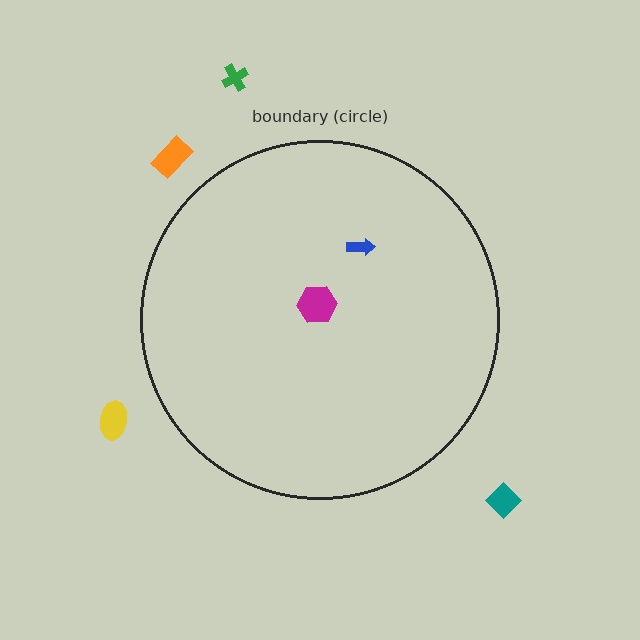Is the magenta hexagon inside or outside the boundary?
Inside.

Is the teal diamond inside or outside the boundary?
Outside.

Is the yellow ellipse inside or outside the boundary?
Outside.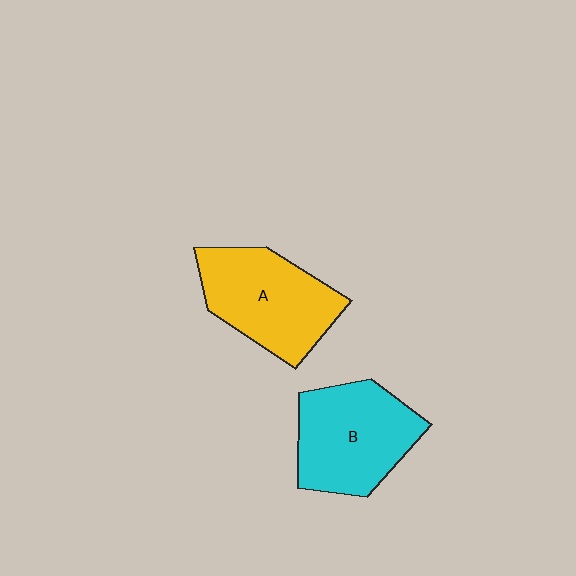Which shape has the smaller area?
Shape A (yellow).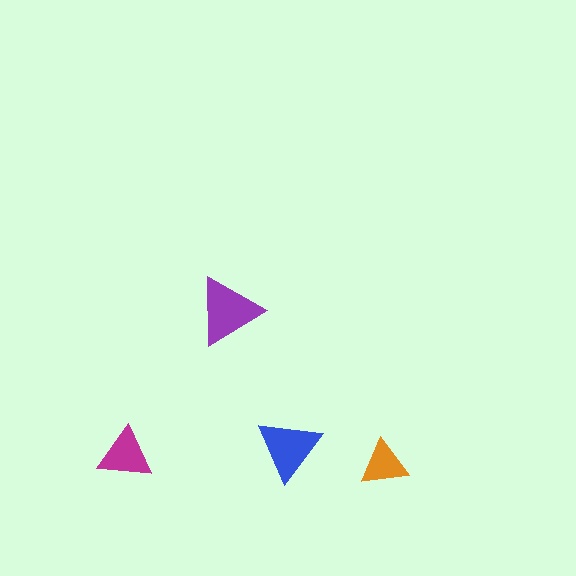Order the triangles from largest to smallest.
the purple one, the blue one, the magenta one, the orange one.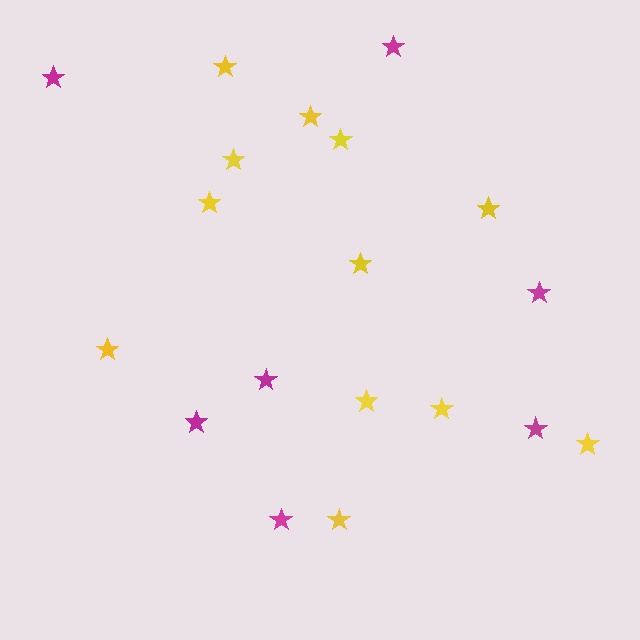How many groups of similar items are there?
There are 2 groups: one group of yellow stars (12) and one group of magenta stars (7).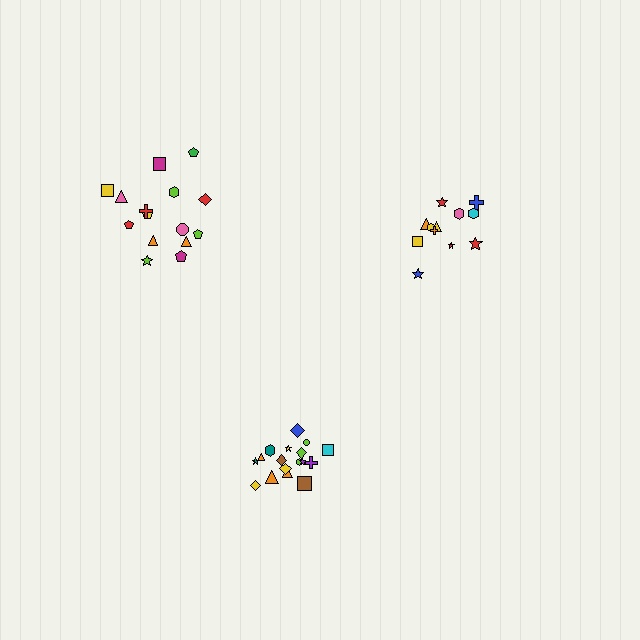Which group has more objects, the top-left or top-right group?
The top-left group.